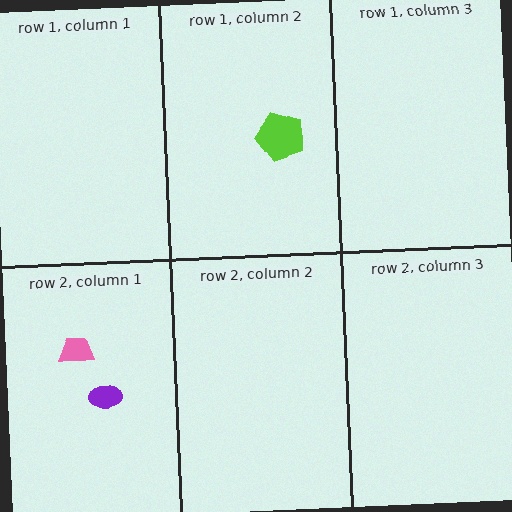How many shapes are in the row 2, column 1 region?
2.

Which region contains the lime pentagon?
The row 1, column 2 region.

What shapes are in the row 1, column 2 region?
The lime pentagon.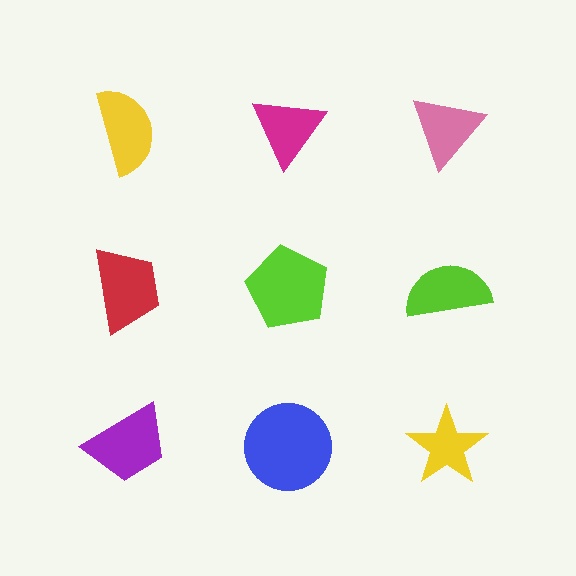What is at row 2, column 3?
A lime semicircle.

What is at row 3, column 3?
A yellow star.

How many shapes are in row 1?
3 shapes.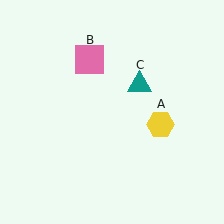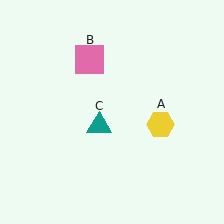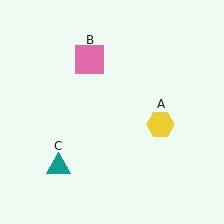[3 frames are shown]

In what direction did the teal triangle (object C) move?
The teal triangle (object C) moved down and to the left.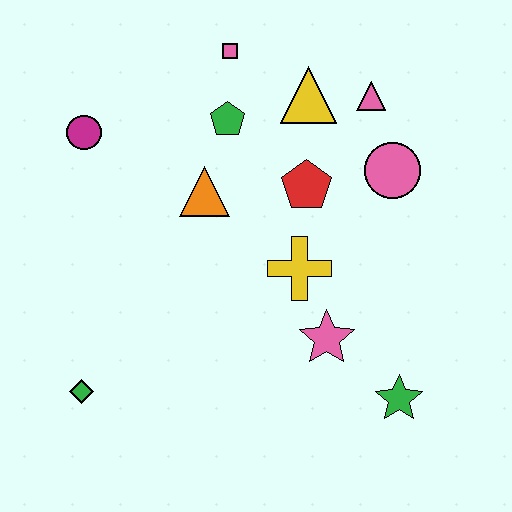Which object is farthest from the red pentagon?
The green diamond is farthest from the red pentagon.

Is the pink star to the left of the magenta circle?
No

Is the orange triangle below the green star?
No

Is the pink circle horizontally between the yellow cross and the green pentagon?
No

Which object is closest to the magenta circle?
The orange triangle is closest to the magenta circle.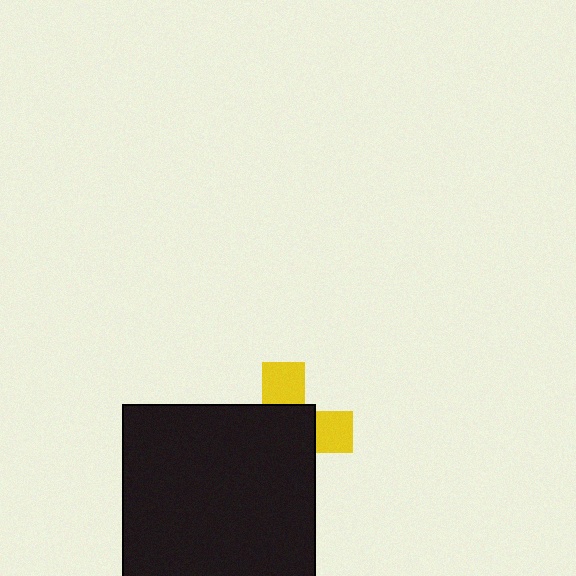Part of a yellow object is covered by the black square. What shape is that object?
It is a cross.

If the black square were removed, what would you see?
You would see the complete yellow cross.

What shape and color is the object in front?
The object in front is a black square.